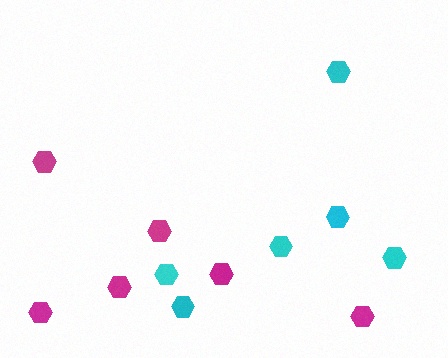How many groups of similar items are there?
There are 2 groups: one group of magenta hexagons (6) and one group of cyan hexagons (6).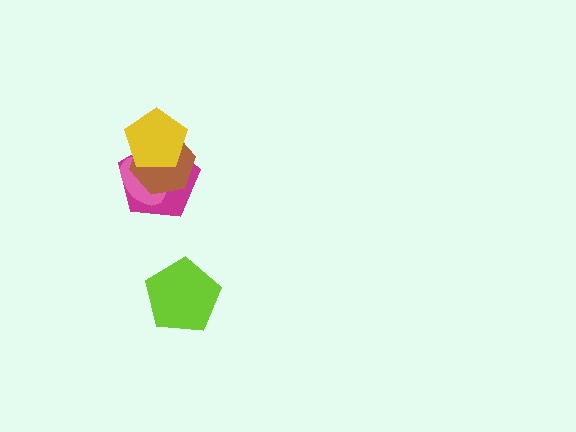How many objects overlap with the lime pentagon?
0 objects overlap with the lime pentagon.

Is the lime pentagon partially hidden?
No, no other shape covers it.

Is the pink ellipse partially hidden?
Yes, it is partially covered by another shape.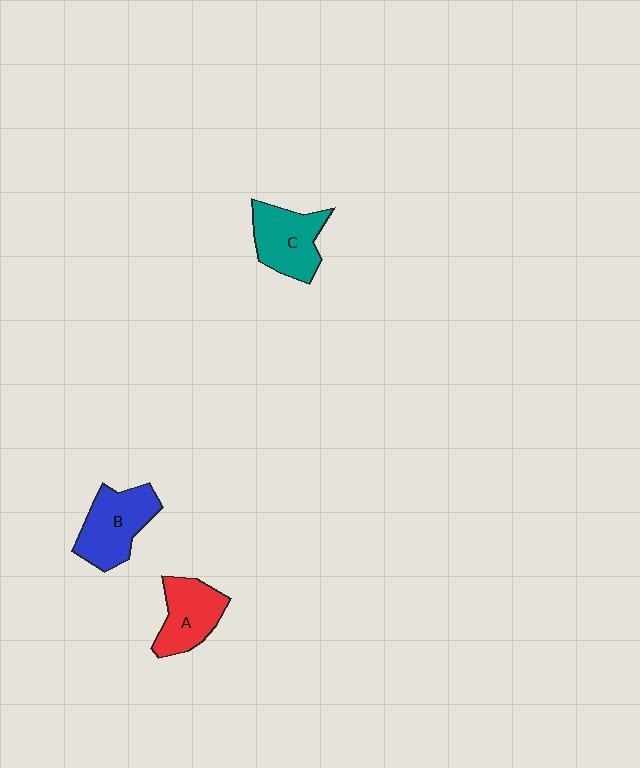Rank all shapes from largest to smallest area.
From largest to smallest: B (blue), C (teal), A (red).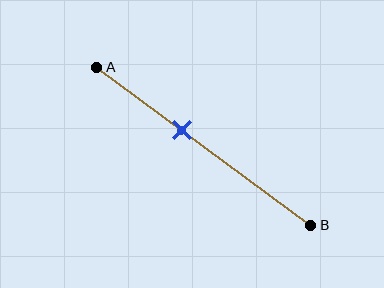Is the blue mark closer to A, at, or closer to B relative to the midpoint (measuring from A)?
The blue mark is closer to point A than the midpoint of segment AB.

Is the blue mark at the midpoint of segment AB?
No, the mark is at about 40% from A, not at the 50% midpoint.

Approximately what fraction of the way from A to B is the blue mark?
The blue mark is approximately 40% of the way from A to B.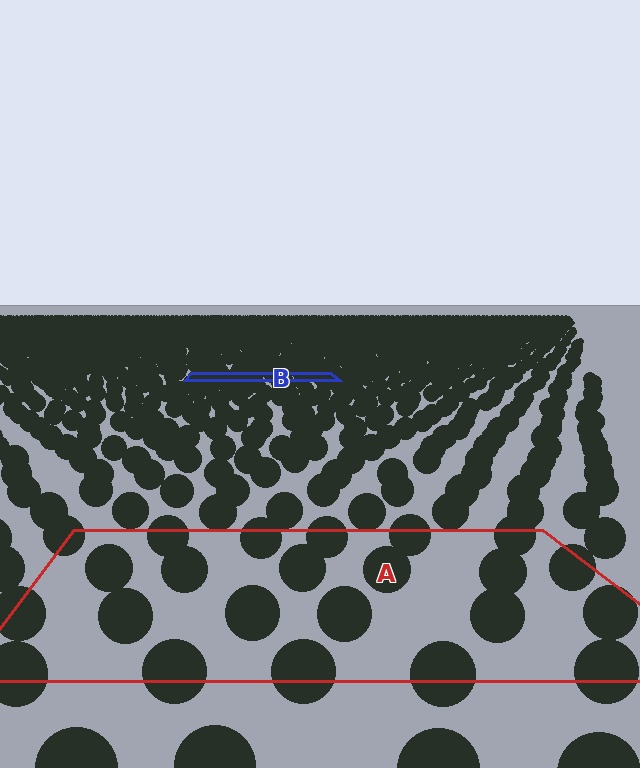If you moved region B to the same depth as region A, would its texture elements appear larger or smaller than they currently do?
They would appear larger. At a closer depth, the same texture elements are projected at a bigger on-screen size.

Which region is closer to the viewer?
Region A is closer. The texture elements there are larger and more spread out.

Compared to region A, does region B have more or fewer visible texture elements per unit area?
Region B has more texture elements per unit area — they are packed more densely because it is farther away.